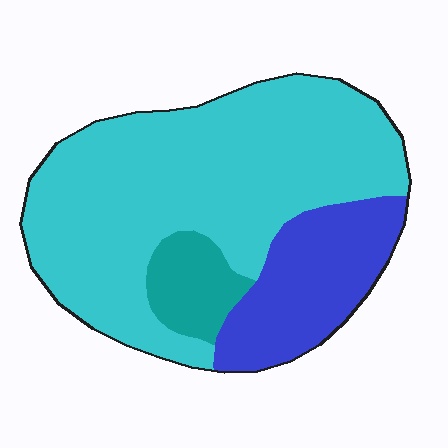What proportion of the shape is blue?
Blue covers around 20% of the shape.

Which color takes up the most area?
Cyan, at roughly 70%.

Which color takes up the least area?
Teal, at roughly 10%.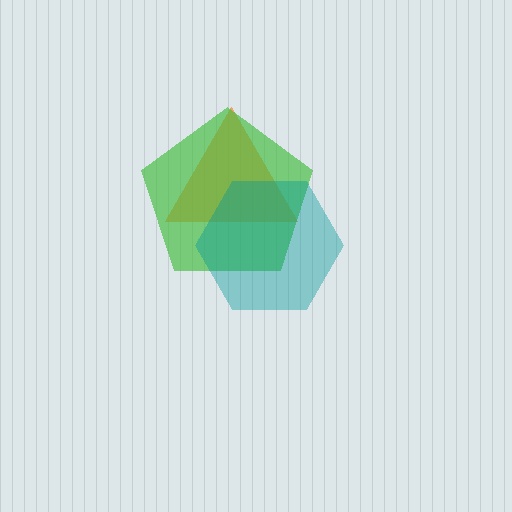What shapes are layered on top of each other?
The layered shapes are: an orange triangle, a green pentagon, a teal hexagon.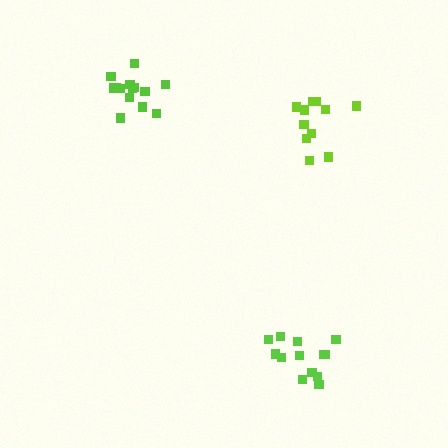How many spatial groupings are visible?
There are 3 spatial groupings.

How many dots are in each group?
Group 1: 13 dots, Group 2: 11 dots, Group 3: 14 dots (38 total).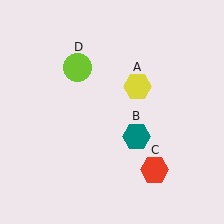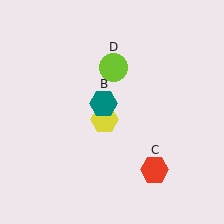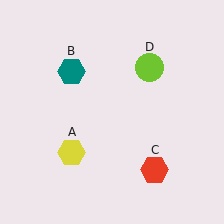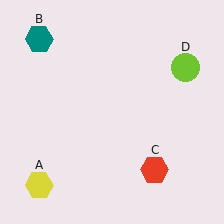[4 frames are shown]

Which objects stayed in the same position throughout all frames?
Red hexagon (object C) remained stationary.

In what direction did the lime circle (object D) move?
The lime circle (object D) moved right.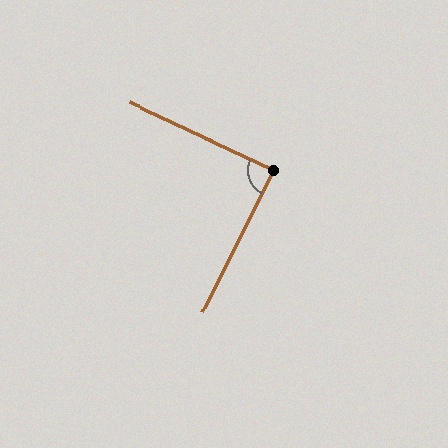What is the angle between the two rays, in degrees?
Approximately 88 degrees.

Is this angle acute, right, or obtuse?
It is approximately a right angle.